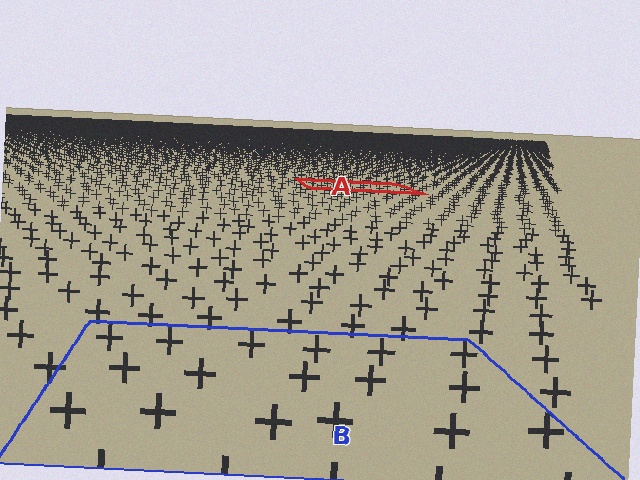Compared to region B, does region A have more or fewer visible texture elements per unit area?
Region A has more texture elements per unit area — they are packed more densely because it is farther away.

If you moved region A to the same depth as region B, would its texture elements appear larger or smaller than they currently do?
They would appear larger. At a closer depth, the same texture elements are projected at a bigger on-screen size.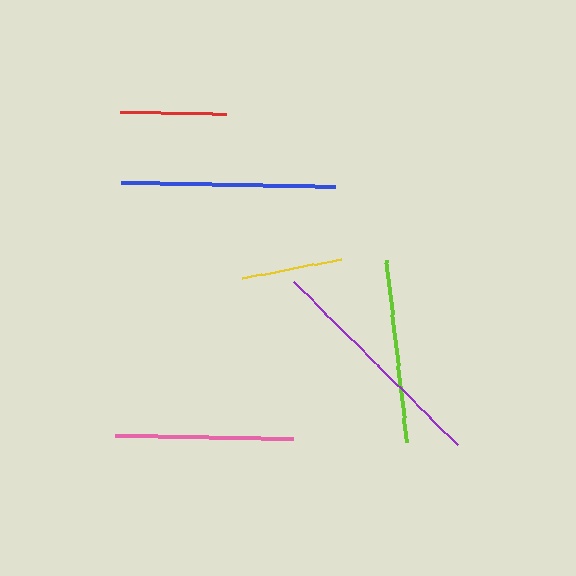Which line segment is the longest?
The purple line is the longest at approximately 231 pixels.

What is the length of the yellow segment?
The yellow segment is approximately 100 pixels long.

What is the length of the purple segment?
The purple segment is approximately 231 pixels long.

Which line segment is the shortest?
The yellow line is the shortest at approximately 100 pixels.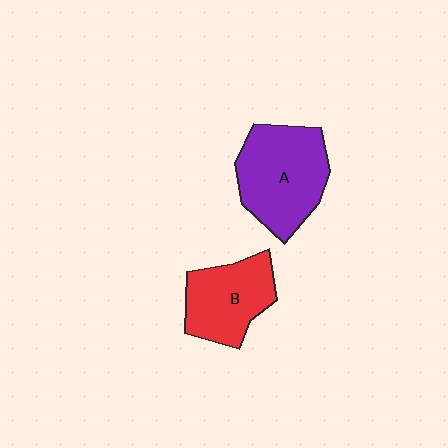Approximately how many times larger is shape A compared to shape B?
Approximately 1.3 times.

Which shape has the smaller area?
Shape B (red).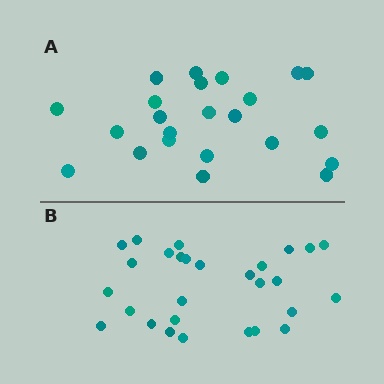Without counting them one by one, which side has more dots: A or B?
Region B (the bottom region) has more dots.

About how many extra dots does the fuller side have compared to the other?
Region B has about 5 more dots than region A.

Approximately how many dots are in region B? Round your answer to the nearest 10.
About 30 dots. (The exact count is 28, which rounds to 30.)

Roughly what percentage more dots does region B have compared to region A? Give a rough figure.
About 20% more.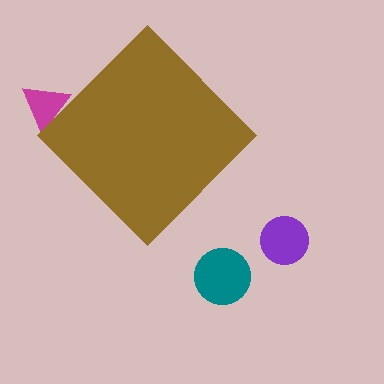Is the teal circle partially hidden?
No, the teal circle is fully visible.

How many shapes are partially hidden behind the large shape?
1 shape is partially hidden.